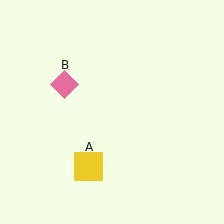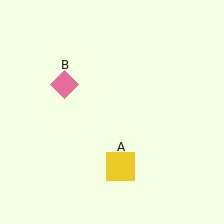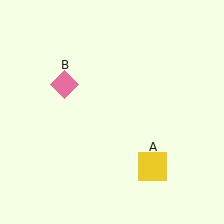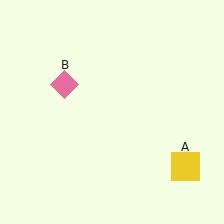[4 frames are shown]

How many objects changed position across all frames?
1 object changed position: yellow square (object A).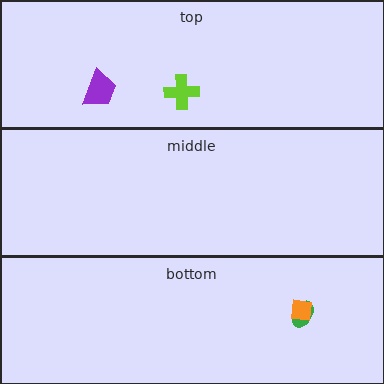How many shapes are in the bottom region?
2.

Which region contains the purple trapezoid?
The top region.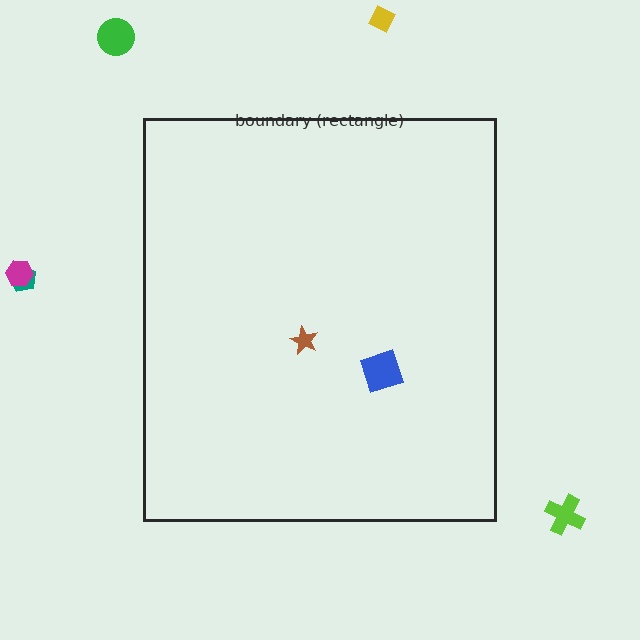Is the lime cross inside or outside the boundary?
Outside.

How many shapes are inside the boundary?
2 inside, 5 outside.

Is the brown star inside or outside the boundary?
Inside.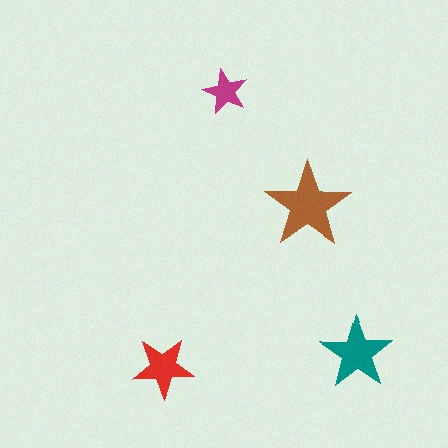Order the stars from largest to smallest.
the brown one, the teal one, the red one, the magenta one.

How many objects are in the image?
There are 4 objects in the image.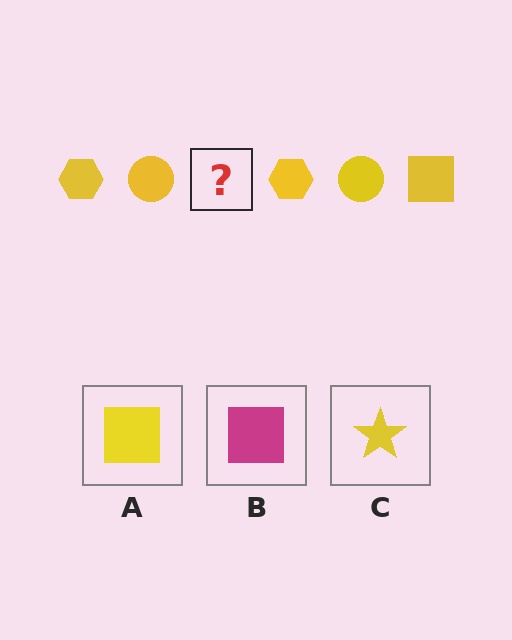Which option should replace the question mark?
Option A.